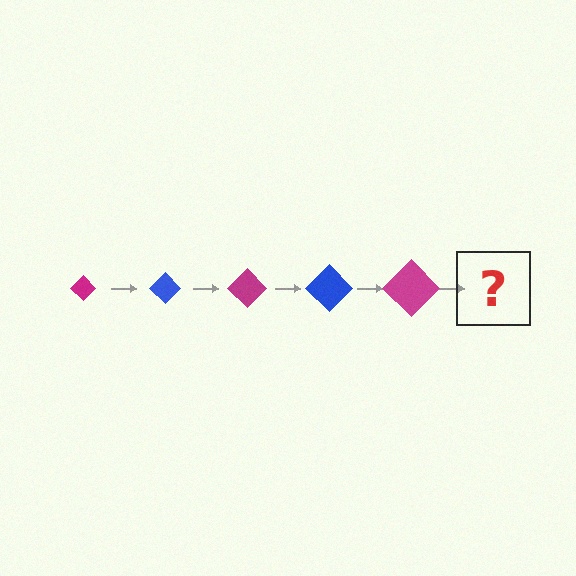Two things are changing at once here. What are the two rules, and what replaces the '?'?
The two rules are that the diamond grows larger each step and the color cycles through magenta and blue. The '?' should be a blue diamond, larger than the previous one.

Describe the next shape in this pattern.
It should be a blue diamond, larger than the previous one.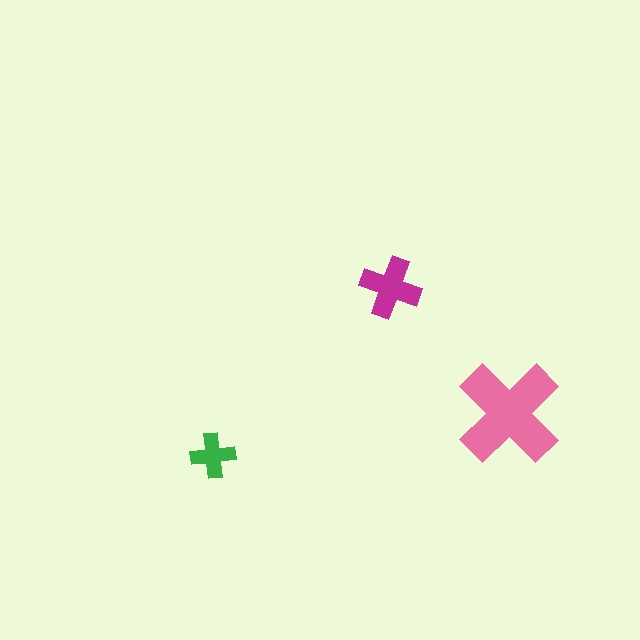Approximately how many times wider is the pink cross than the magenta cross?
About 1.5 times wider.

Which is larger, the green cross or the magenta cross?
The magenta one.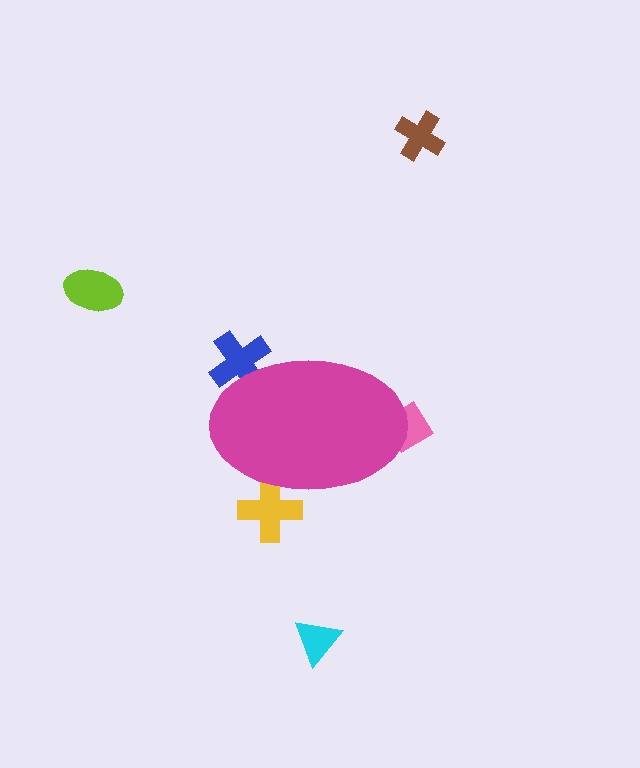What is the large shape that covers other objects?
A magenta ellipse.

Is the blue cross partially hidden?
Yes, the blue cross is partially hidden behind the magenta ellipse.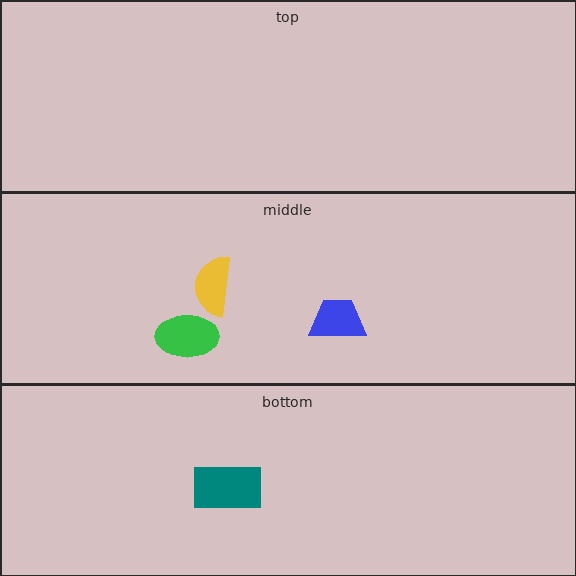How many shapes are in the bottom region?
1.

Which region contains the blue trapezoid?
The middle region.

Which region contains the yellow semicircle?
The middle region.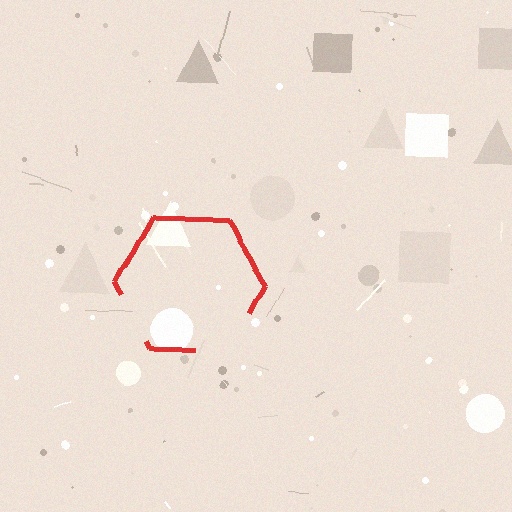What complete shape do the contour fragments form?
The contour fragments form a hexagon.